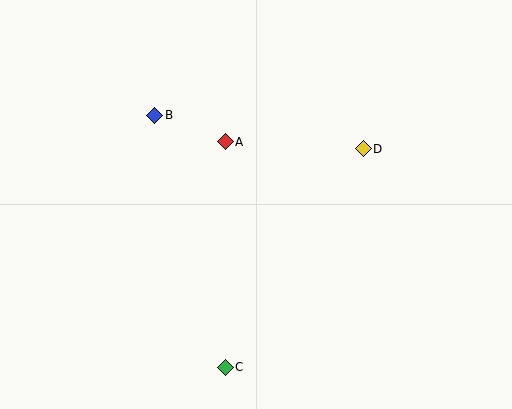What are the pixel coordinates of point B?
Point B is at (155, 115).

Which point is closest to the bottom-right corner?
Point C is closest to the bottom-right corner.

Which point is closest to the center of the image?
Point A at (225, 142) is closest to the center.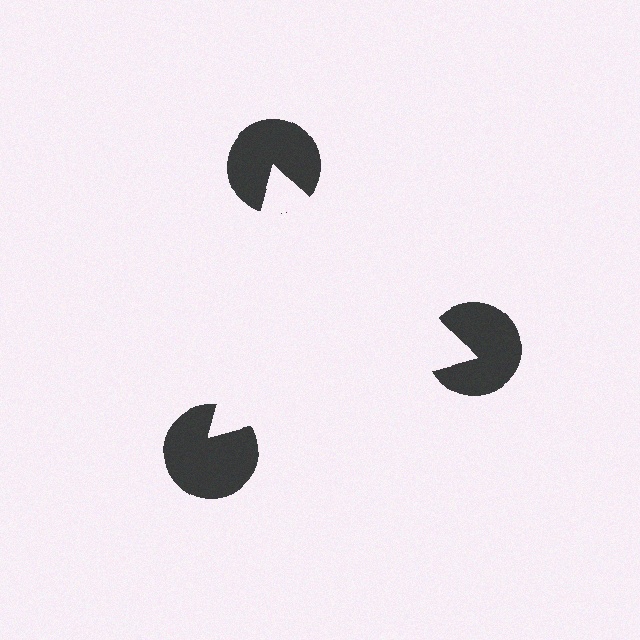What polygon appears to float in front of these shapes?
An illusory triangle — its edges are inferred from the aligned wedge cuts in the pac-man discs, not physically drawn.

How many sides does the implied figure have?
3 sides.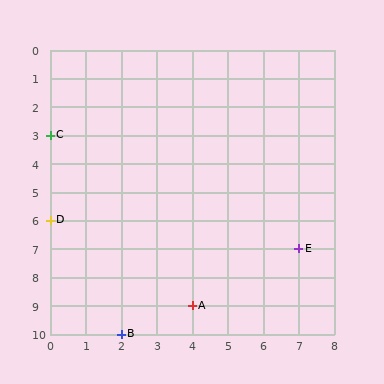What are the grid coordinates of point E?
Point E is at grid coordinates (7, 7).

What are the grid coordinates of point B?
Point B is at grid coordinates (2, 10).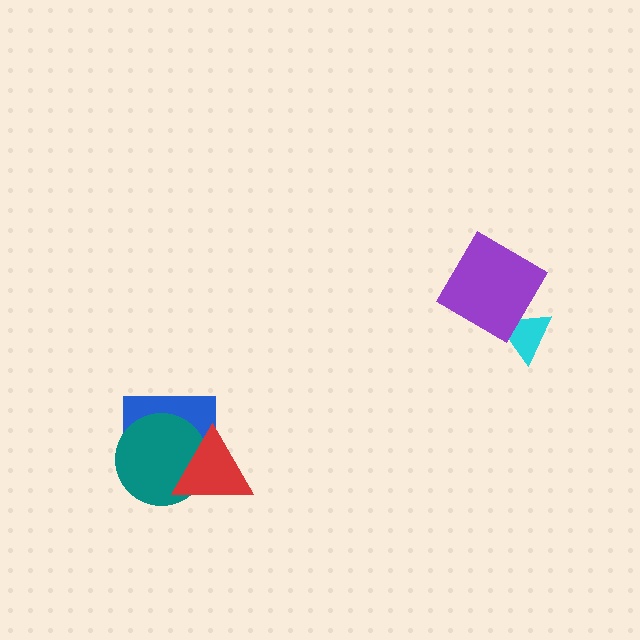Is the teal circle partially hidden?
Yes, it is partially covered by another shape.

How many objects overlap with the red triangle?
2 objects overlap with the red triangle.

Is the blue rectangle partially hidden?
Yes, it is partially covered by another shape.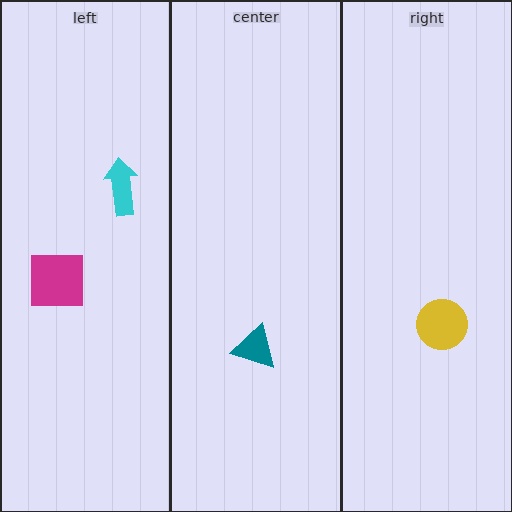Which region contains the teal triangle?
The center region.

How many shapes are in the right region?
1.